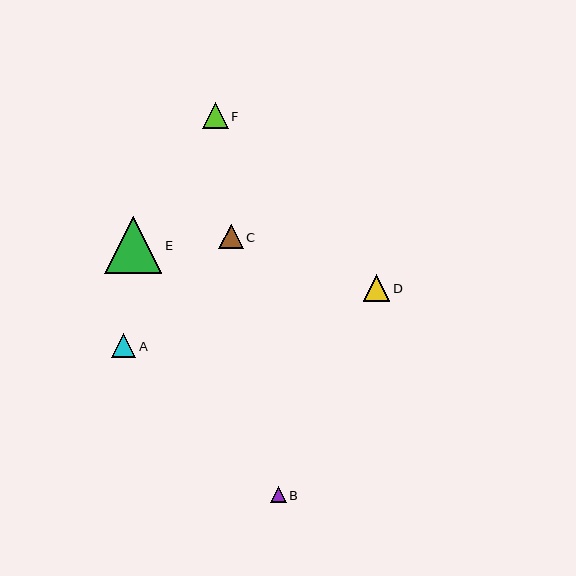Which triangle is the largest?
Triangle E is the largest with a size of approximately 57 pixels.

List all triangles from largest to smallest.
From largest to smallest: E, D, F, A, C, B.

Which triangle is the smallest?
Triangle B is the smallest with a size of approximately 16 pixels.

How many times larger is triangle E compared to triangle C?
Triangle E is approximately 2.3 times the size of triangle C.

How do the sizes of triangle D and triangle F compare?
Triangle D and triangle F are approximately the same size.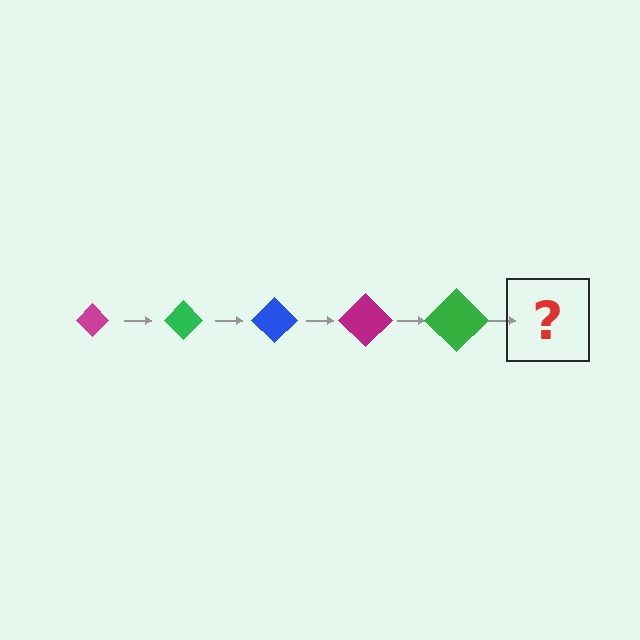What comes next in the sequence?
The next element should be a blue diamond, larger than the previous one.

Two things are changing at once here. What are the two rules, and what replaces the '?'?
The two rules are that the diamond grows larger each step and the color cycles through magenta, green, and blue. The '?' should be a blue diamond, larger than the previous one.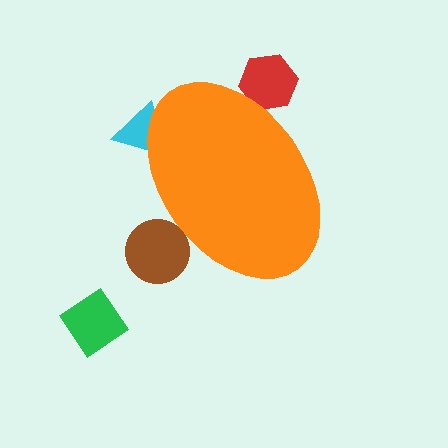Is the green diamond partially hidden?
No, the green diamond is fully visible.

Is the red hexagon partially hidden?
Yes, the red hexagon is partially hidden behind the orange ellipse.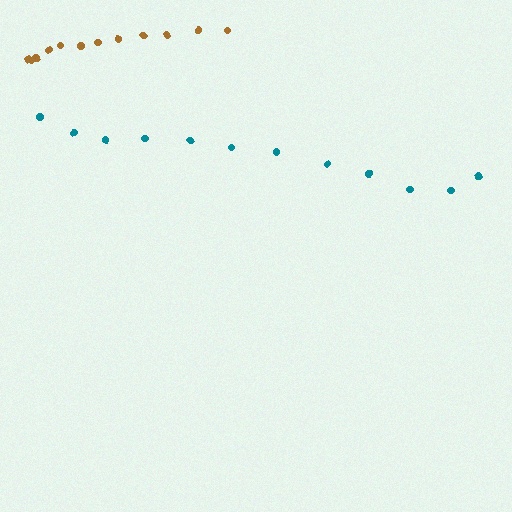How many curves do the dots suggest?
There are 2 distinct paths.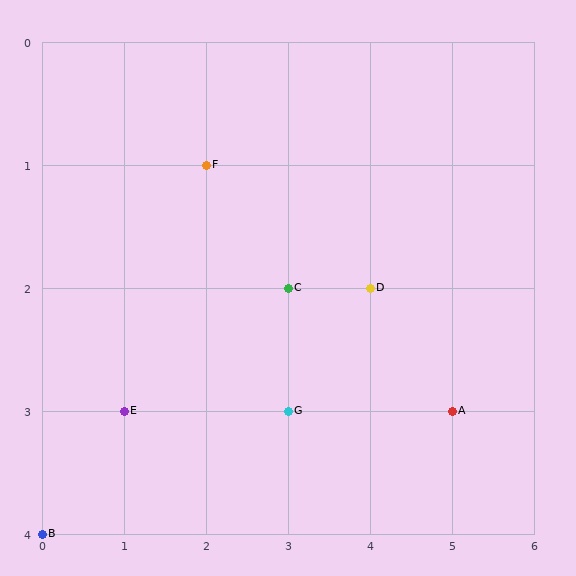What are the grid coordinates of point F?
Point F is at grid coordinates (2, 1).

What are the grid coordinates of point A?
Point A is at grid coordinates (5, 3).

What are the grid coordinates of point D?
Point D is at grid coordinates (4, 2).